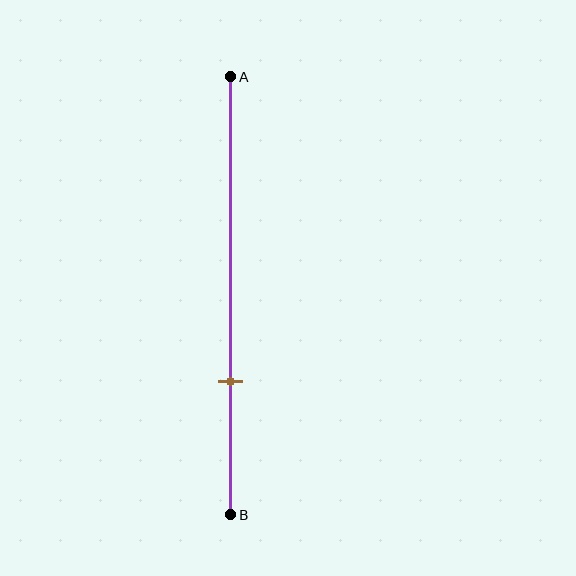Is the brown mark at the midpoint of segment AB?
No, the mark is at about 70% from A, not at the 50% midpoint.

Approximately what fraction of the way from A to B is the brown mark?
The brown mark is approximately 70% of the way from A to B.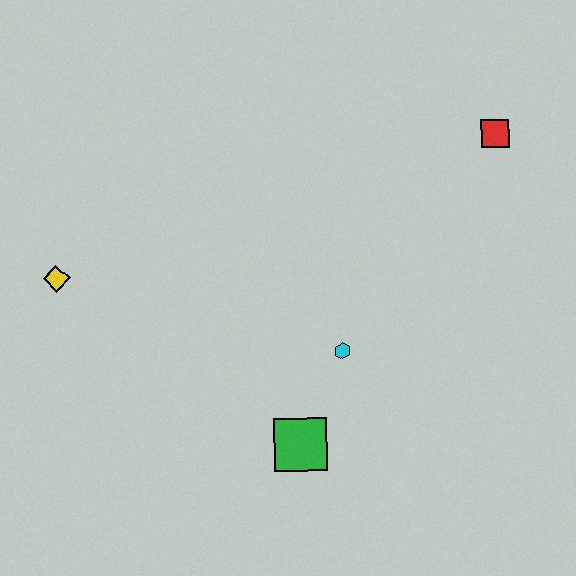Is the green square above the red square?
No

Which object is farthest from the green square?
The red square is farthest from the green square.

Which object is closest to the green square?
The cyan hexagon is closest to the green square.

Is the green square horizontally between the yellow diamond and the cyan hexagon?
Yes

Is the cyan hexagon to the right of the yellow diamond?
Yes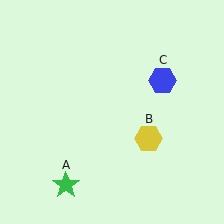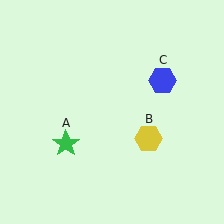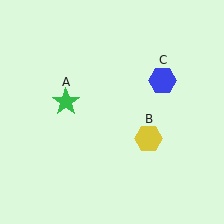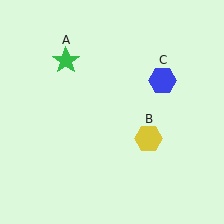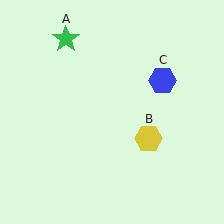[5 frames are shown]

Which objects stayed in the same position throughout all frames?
Yellow hexagon (object B) and blue hexagon (object C) remained stationary.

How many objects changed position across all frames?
1 object changed position: green star (object A).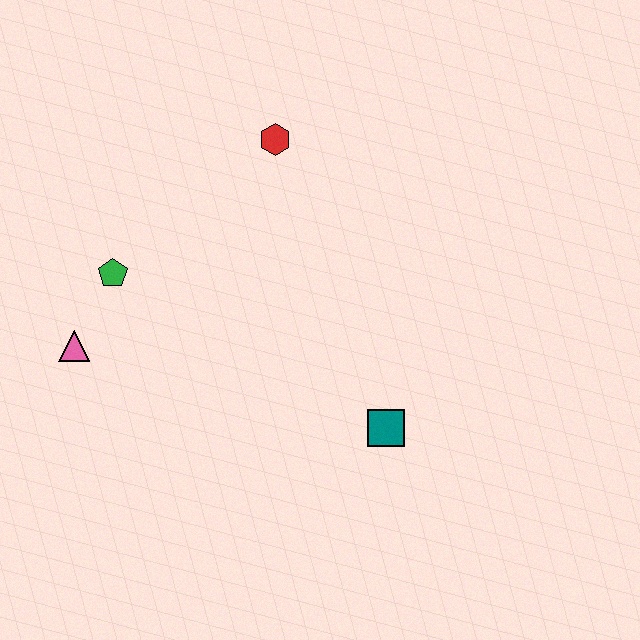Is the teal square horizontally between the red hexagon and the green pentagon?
No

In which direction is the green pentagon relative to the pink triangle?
The green pentagon is above the pink triangle.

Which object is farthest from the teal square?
The pink triangle is farthest from the teal square.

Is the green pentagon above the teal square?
Yes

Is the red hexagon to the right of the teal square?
No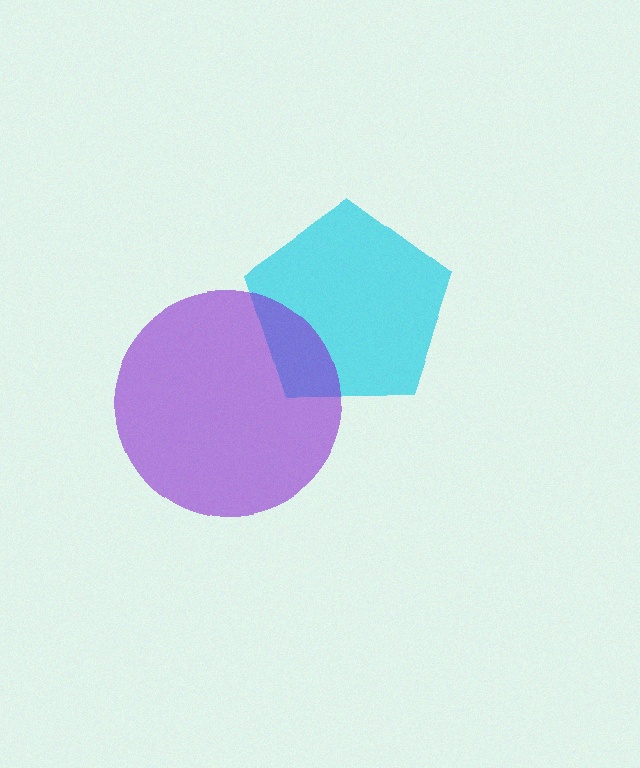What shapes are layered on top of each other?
The layered shapes are: a cyan pentagon, a purple circle.